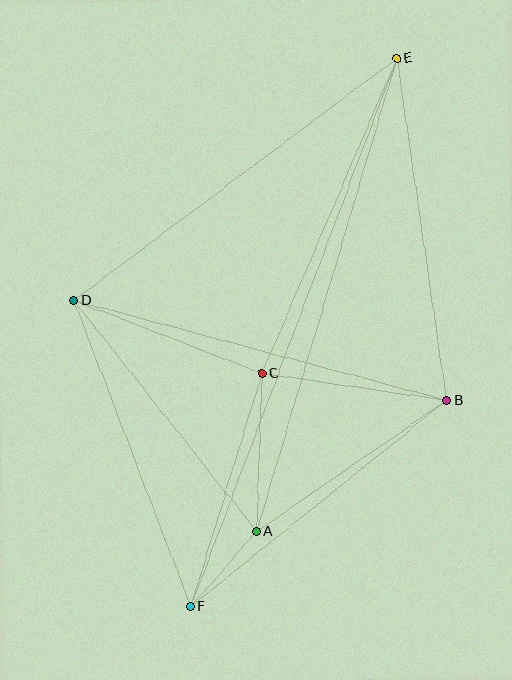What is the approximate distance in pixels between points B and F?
The distance between B and F is approximately 328 pixels.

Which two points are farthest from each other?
Points E and F are farthest from each other.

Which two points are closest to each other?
Points A and F are closest to each other.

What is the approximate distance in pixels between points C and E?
The distance between C and E is approximately 343 pixels.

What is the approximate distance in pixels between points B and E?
The distance between B and E is approximately 346 pixels.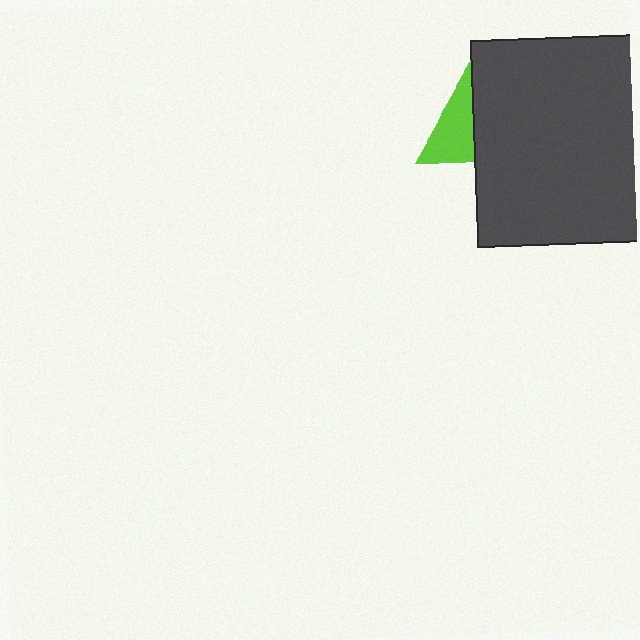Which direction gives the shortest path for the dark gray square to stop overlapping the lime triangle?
Moving right gives the shortest separation.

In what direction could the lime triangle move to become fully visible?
The lime triangle could move left. That would shift it out from behind the dark gray square entirely.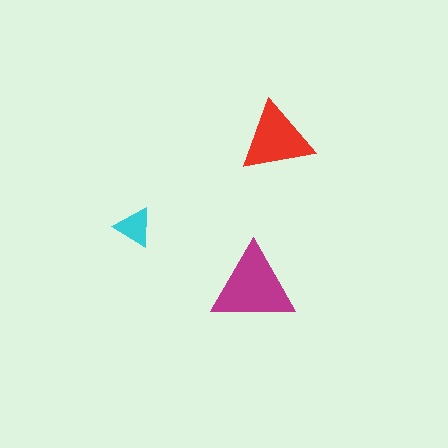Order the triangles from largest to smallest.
the magenta one, the red one, the cyan one.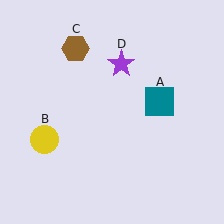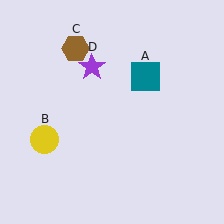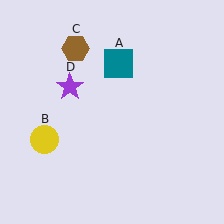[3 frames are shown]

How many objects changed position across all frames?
2 objects changed position: teal square (object A), purple star (object D).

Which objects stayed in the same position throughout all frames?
Yellow circle (object B) and brown hexagon (object C) remained stationary.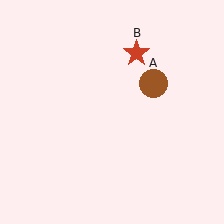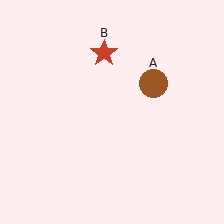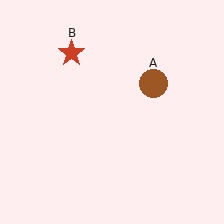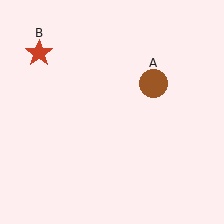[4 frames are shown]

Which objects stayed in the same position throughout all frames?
Brown circle (object A) remained stationary.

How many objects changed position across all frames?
1 object changed position: red star (object B).